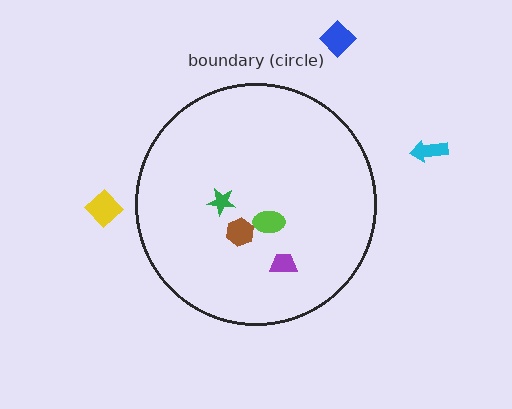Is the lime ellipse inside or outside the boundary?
Inside.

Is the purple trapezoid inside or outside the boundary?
Inside.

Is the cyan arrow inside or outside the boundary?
Outside.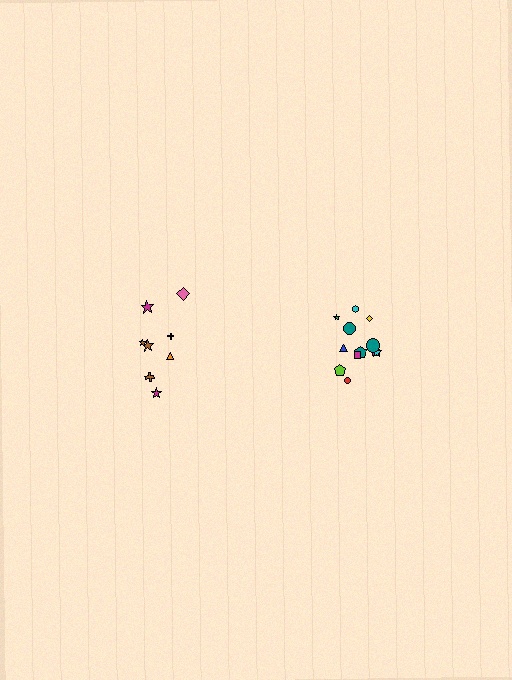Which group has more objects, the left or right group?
The right group.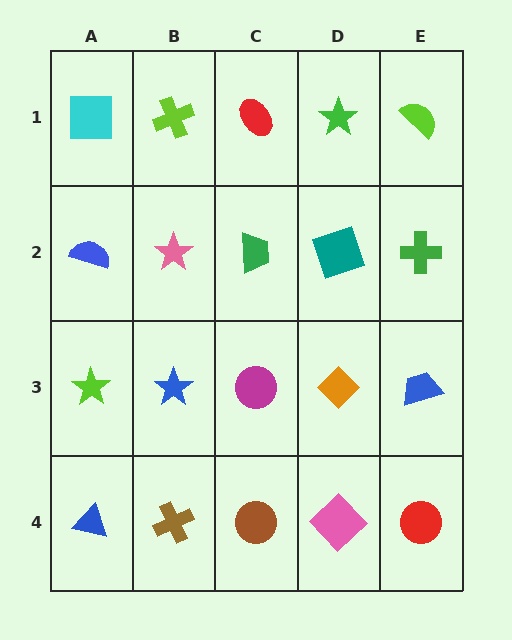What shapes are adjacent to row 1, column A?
A blue semicircle (row 2, column A), a lime cross (row 1, column B).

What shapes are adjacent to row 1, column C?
A green trapezoid (row 2, column C), a lime cross (row 1, column B), a green star (row 1, column D).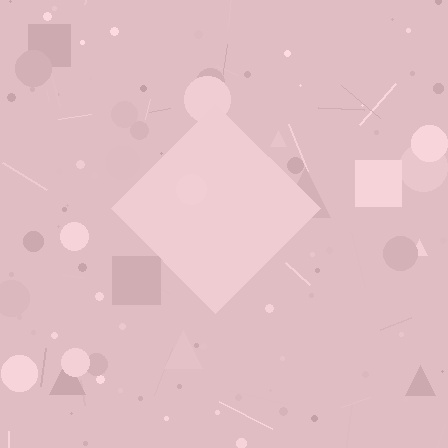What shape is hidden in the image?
A diamond is hidden in the image.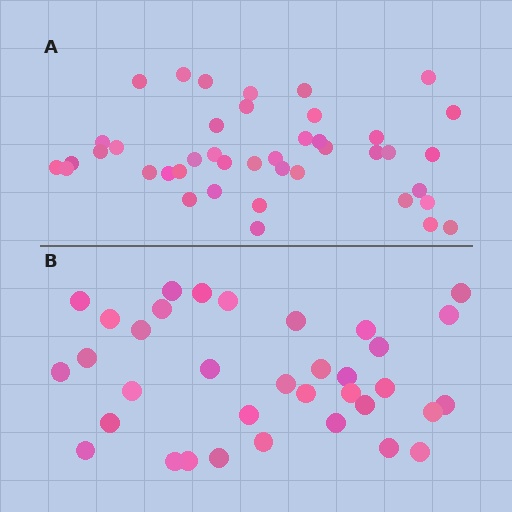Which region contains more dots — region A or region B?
Region A (the top region) has more dots.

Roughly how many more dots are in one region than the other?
Region A has roughly 8 or so more dots than region B.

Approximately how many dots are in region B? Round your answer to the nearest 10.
About 40 dots. (The exact count is 35, which rounds to 40.)